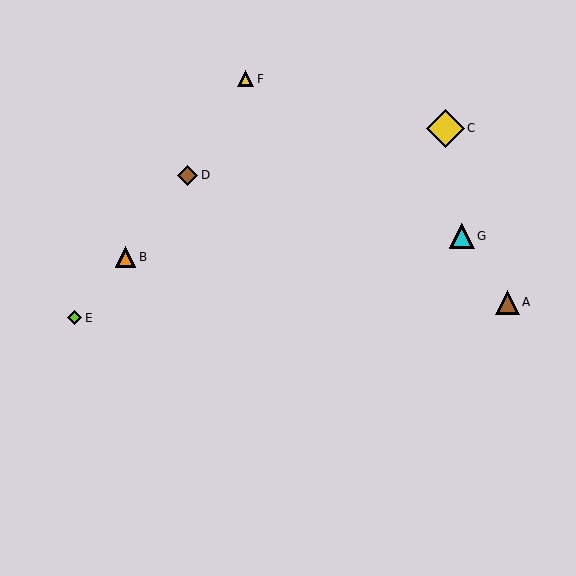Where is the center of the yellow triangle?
The center of the yellow triangle is at (246, 79).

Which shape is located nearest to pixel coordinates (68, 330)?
The lime diamond (labeled E) at (74, 318) is nearest to that location.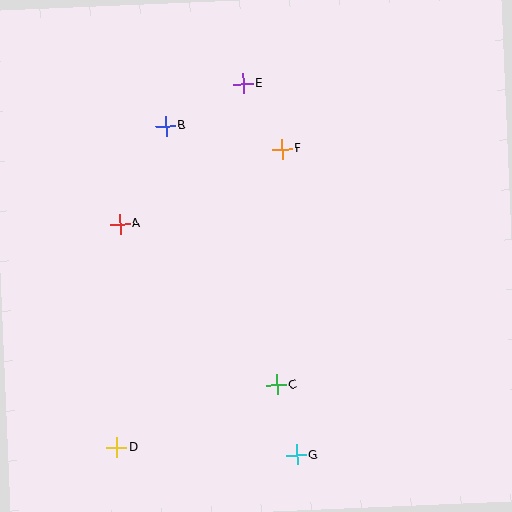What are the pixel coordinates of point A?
Point A is at (120, 224).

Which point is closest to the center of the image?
Point F at (282, 149) is closest to the center.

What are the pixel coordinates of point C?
Point C is at (277, 385).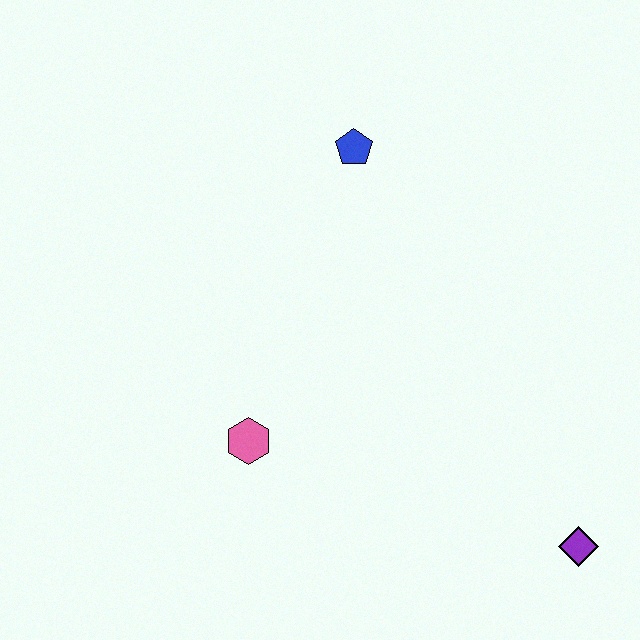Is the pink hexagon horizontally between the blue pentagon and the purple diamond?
No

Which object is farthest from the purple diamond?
The blue pentagon is farthest from the purple diamond.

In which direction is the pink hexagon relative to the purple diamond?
The pink hexagon is to the left of the purple diamond.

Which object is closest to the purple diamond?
The pink hexagon is closest to the purple diamond.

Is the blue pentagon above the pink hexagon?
Yes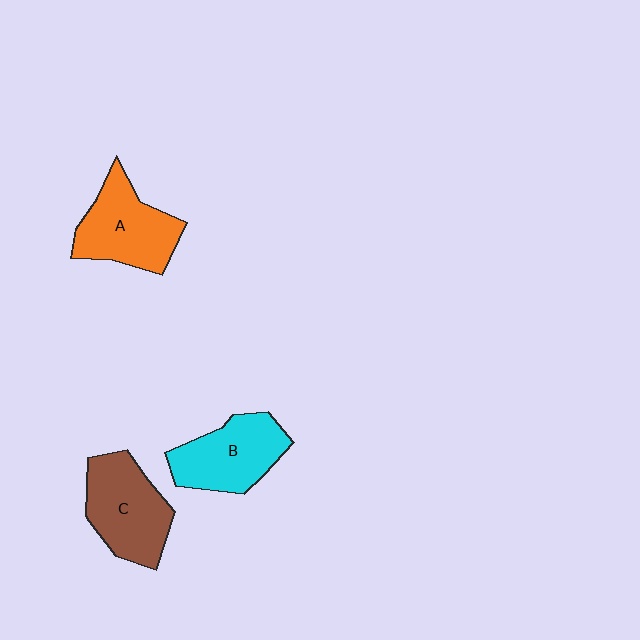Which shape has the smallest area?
Shape B (cyan).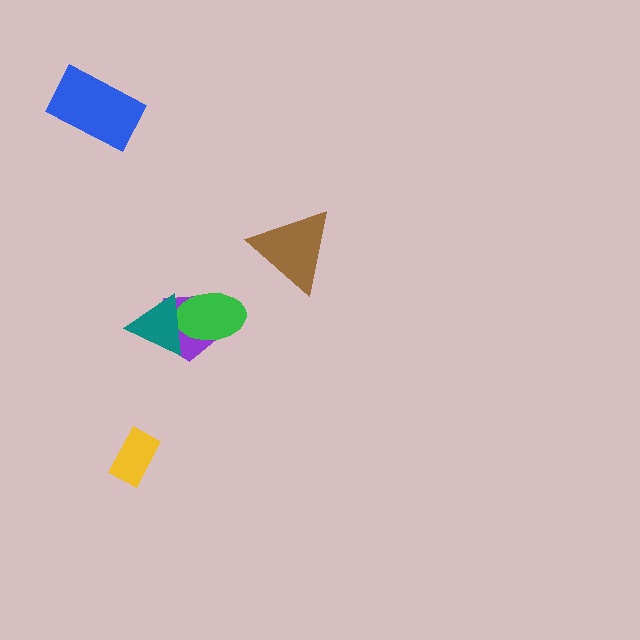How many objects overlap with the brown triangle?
0 objects overlap with the brown triangle.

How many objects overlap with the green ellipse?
2 objects overlap with the green ellipse.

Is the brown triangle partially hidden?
No, no other shape covers it.